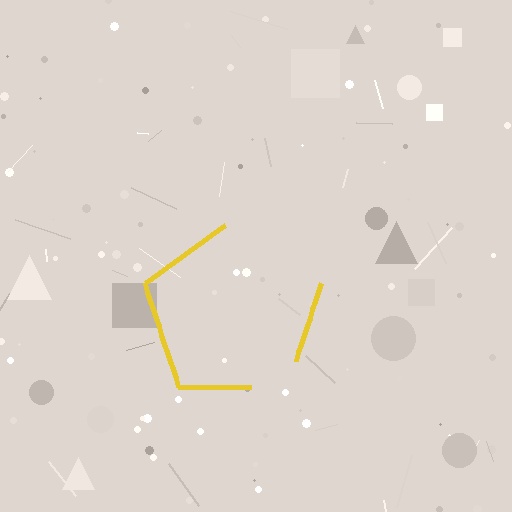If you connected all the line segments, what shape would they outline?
They would outline a pentagon.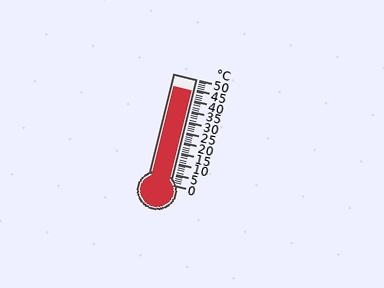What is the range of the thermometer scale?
The thermometer scale ranges from 0°C to 50°C.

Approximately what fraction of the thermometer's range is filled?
The thermometer is filled to approximately 90% of its range.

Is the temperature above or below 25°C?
The temperature is above 25°C.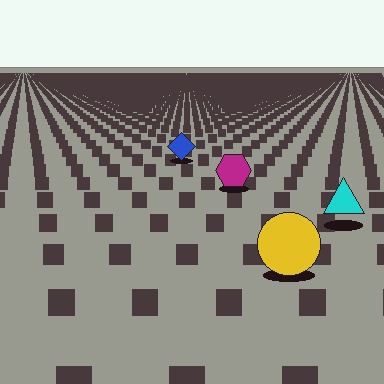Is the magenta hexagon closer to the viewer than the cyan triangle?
No. The cyan triangle is closer — you can tell from the texture gradient: the ground texture is coarser near it.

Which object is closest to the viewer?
The yellow circle is closest. The texture marks near it are larger and more spread out.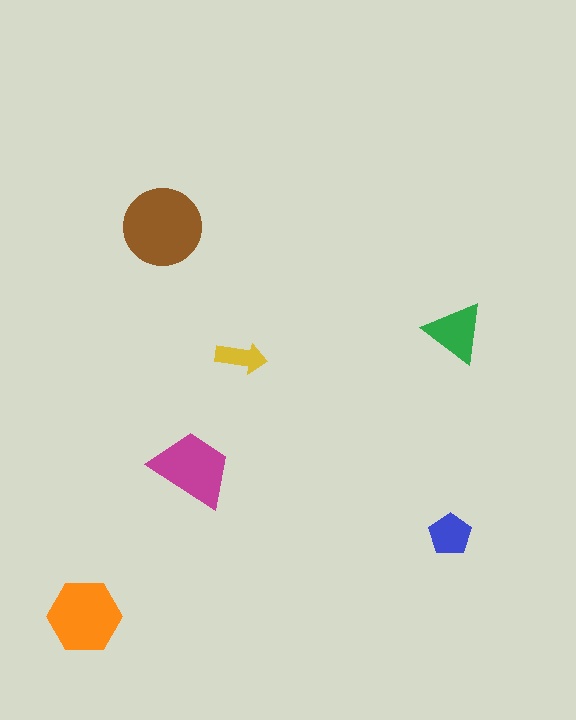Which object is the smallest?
The yellow arrow.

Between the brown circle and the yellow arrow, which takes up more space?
The brown circle.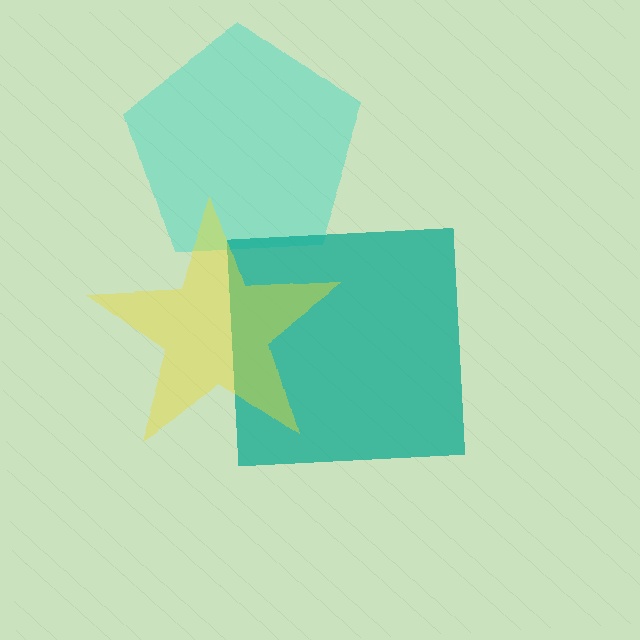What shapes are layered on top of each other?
The layered shapes are: a cyan pentagon, a teal square, a yellow star.